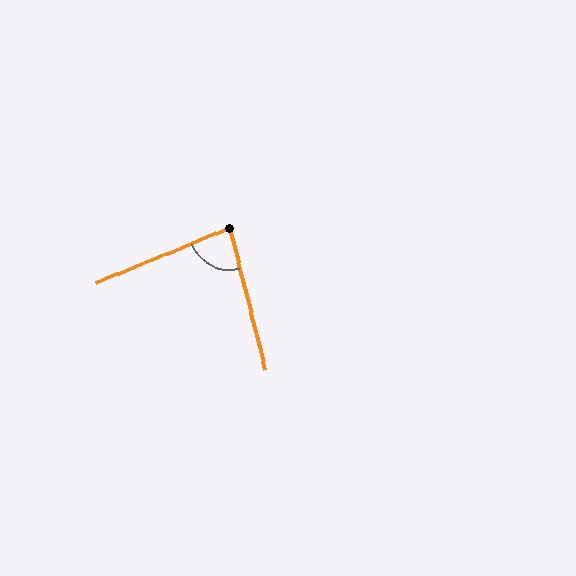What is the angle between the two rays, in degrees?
Approximately 82 degrees.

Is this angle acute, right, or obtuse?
It is acute.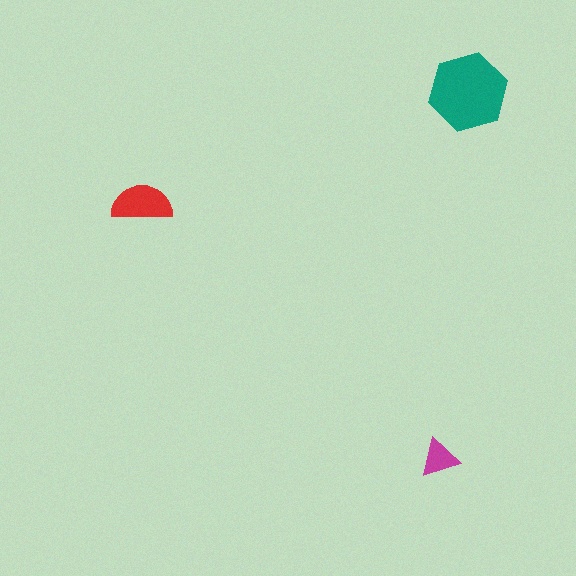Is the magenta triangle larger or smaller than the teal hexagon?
Smaller.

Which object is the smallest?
The magenta triangle.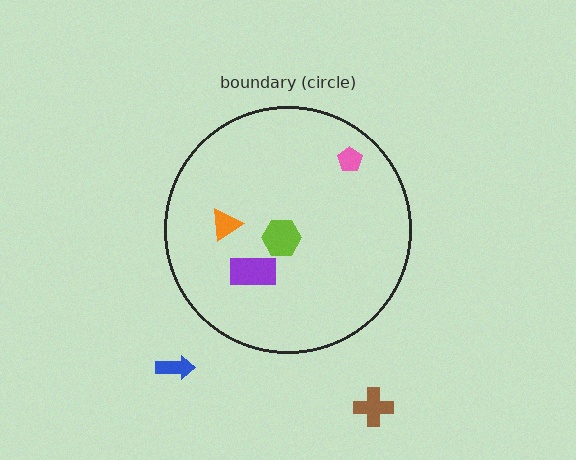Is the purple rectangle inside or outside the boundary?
Inside.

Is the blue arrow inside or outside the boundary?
Outside.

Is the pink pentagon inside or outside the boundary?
Inside.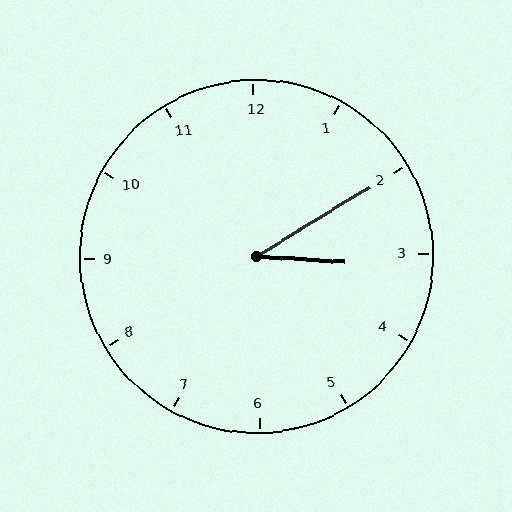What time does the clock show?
3:10.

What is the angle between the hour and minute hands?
Approximately 35 degrees.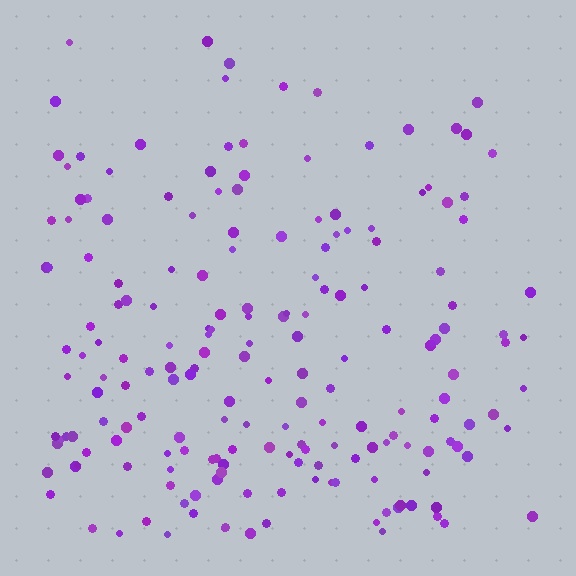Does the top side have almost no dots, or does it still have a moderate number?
Still a moderate number, just noticeably fewer than the bottom.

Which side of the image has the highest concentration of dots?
The bottom.